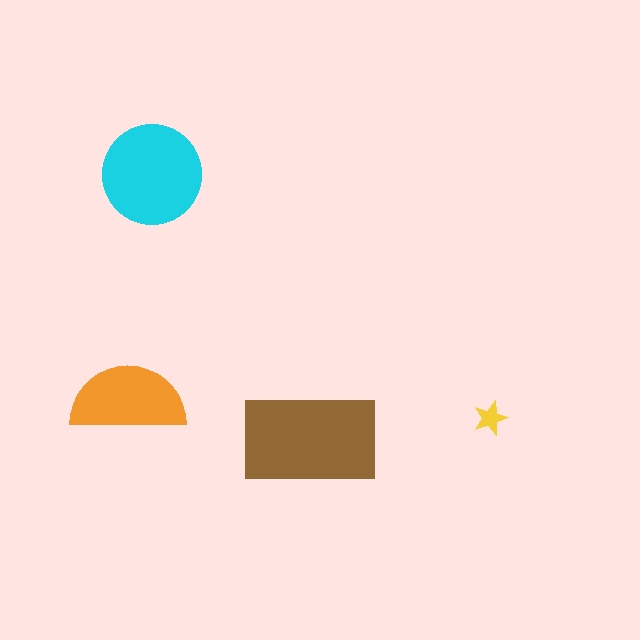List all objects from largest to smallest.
The brown rectangle, the cyan circle, the orange semicircle, the yellow star.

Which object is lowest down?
The brown rectangle is bottommost.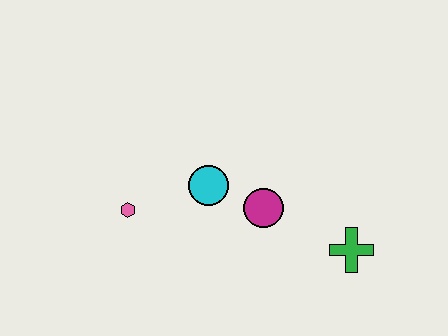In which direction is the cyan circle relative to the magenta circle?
The cyan circle is to the left of the magenta circle.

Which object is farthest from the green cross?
The pink hexagon is farthest from the green cross.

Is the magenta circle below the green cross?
No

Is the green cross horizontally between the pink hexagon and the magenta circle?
No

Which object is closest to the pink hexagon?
The cyan circle is closest to the pink hexagon.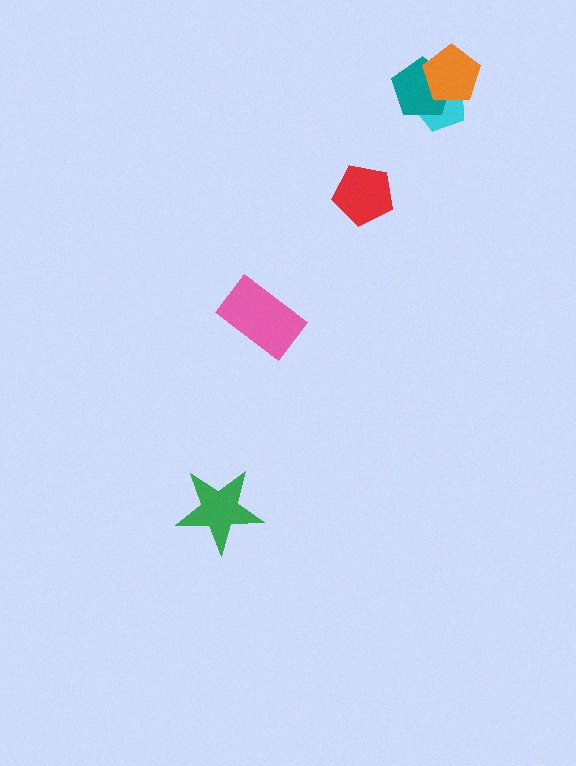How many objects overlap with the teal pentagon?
2 objects overlap with the teal pentagon.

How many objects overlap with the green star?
0 objects overlap with the green star.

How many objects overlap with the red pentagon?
0 objects overlap with the red pentagon.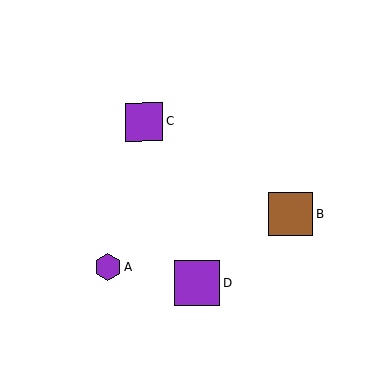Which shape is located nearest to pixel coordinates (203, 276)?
The purple square (labeled D) at (197, 283) is nearest to that location.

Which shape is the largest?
The purple square (labeled D) is the largest.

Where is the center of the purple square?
The center of the purple square is at (144, 122).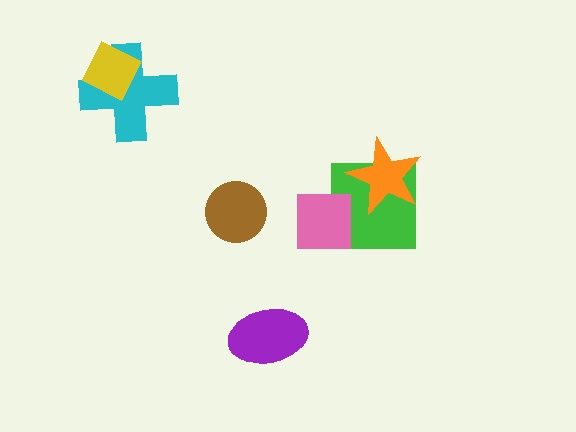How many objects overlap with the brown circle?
0 objects overlap with the brown circle.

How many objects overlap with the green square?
2 objects overlap with the green square.